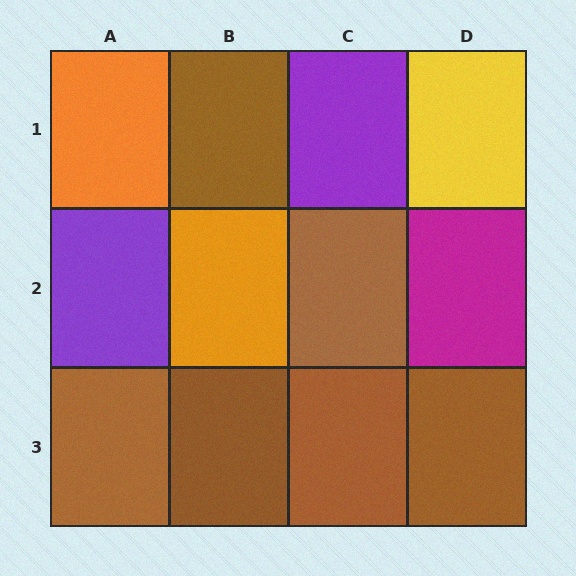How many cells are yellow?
1 cell is yellow.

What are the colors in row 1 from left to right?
Orange, brown, purple, yellow.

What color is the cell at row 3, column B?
Brown.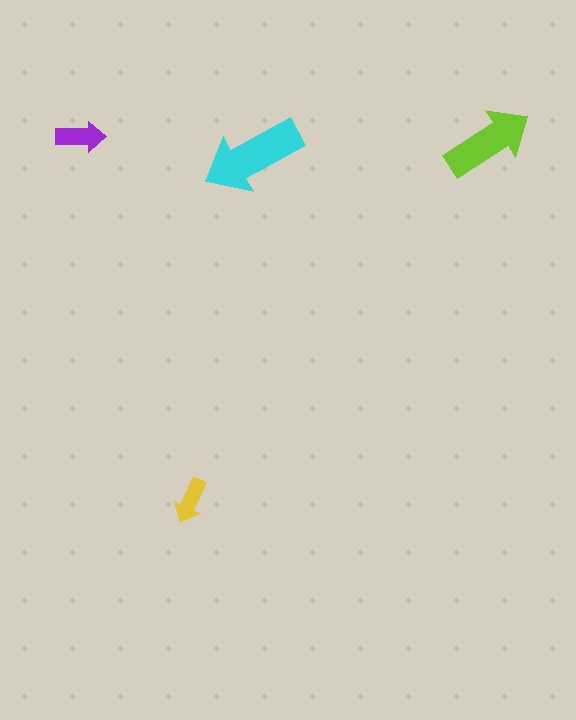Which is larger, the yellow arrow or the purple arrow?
The purple one.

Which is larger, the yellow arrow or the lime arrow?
The lime one.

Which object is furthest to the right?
The lime arrow is rightmost.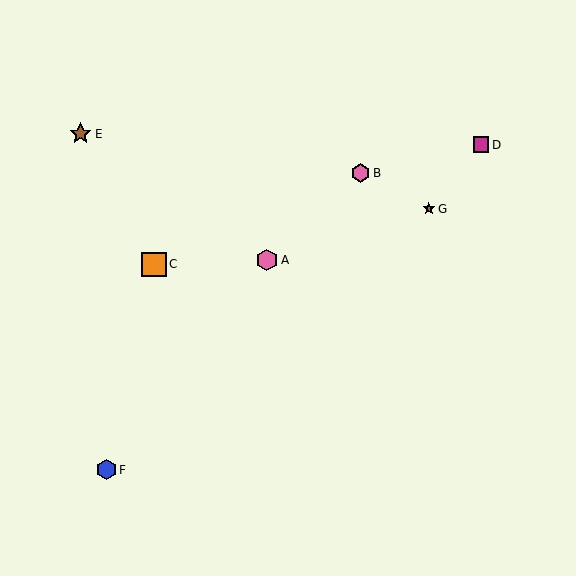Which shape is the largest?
The orange square (labeled C) is the largest.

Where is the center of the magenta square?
The center of the magenta square is at (481, 145).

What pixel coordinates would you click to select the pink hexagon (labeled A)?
Click at (267, 260) to select the pink hexagon A.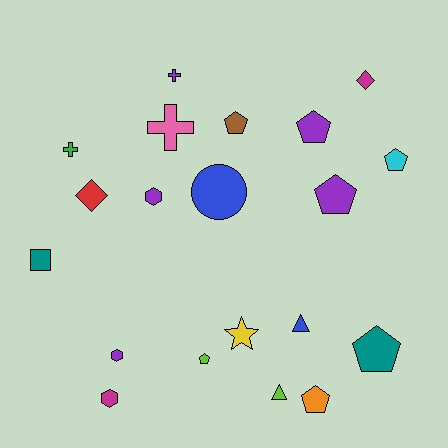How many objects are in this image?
There are 20 objects.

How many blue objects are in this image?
There are 2 blue objects.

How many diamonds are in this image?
There are 2 diamonds.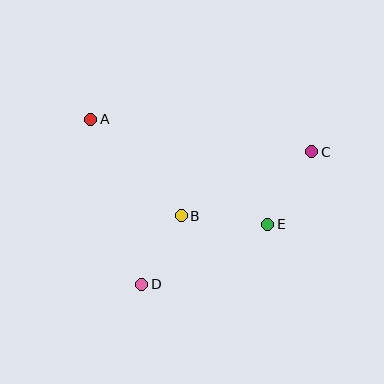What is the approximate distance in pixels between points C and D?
The distance between C and D is approximately 215 pixels.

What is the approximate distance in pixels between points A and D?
The distance between A and D is approximately 173 pixels.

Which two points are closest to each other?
Points B and D are closest to each other.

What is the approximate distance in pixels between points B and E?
The distance between B and E is approximately 87 pixels.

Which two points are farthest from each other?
Points A and C are farthest from each other.